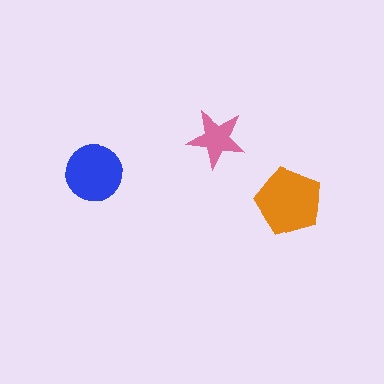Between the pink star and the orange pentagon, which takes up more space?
The orange pentagon.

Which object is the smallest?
The pink star.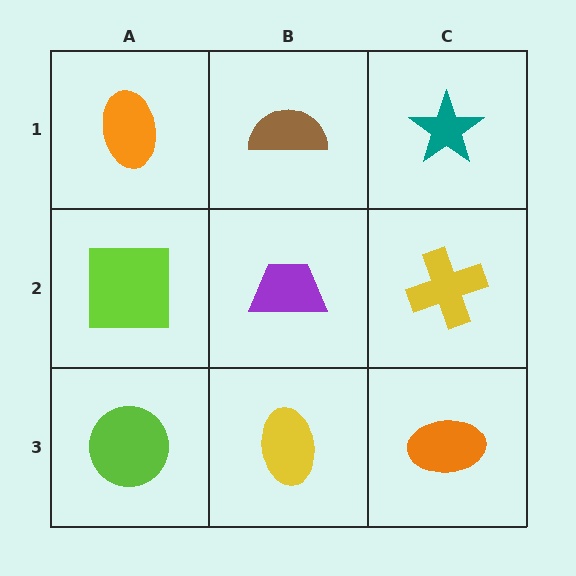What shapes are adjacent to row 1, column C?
A yellow cross (row 2, column C), a brown semicircle (row 1, column B).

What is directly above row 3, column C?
A yellow cross.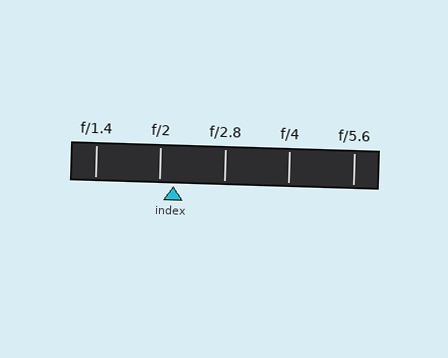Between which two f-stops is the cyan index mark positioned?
The index mark is between f/2 and f/2.8.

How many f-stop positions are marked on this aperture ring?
There are 5 f-stop positions marked.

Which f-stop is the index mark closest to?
The index mark is closest to f/2.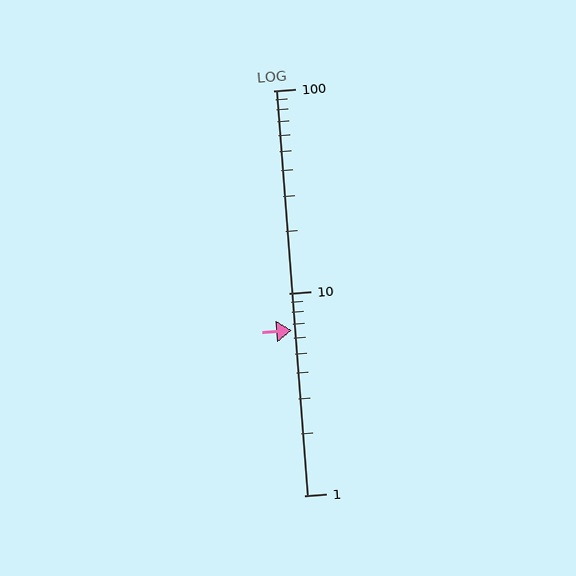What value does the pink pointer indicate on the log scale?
The pointer indicates approximately 6.5.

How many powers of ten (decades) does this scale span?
The scale spans 2 decades, from 1 to 100.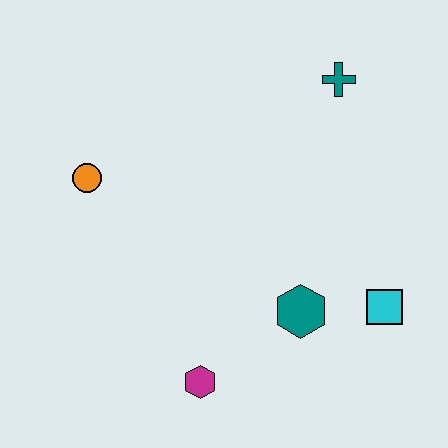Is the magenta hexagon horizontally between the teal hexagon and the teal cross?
No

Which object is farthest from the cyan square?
The orange circle is farthest from the cyan square.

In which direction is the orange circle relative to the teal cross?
The orange circle is to the left of the teal cross.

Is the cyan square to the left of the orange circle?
No